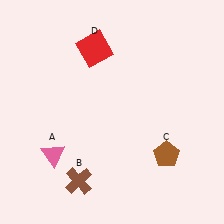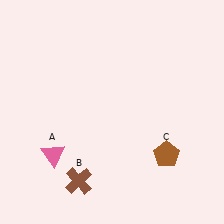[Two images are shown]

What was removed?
The red square (D) was removed in Image 2.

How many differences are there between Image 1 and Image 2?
There is 1 difference between the two images.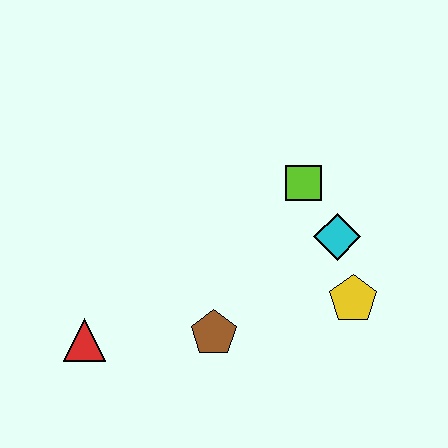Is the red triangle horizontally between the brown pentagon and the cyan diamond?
No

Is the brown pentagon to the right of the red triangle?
Yes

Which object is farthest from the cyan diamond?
The red triangle is farthest from the cyan diamond.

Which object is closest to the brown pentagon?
The red triangle is closest to the brown pentagon.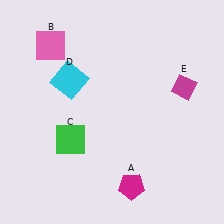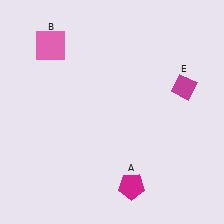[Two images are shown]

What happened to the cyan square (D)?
The cyan square (D) was removed in Image 2. It was in the top-left area of Image 1.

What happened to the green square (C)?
The green square (C) was removed in Image 2. It was in the bottom-left area of Image 1.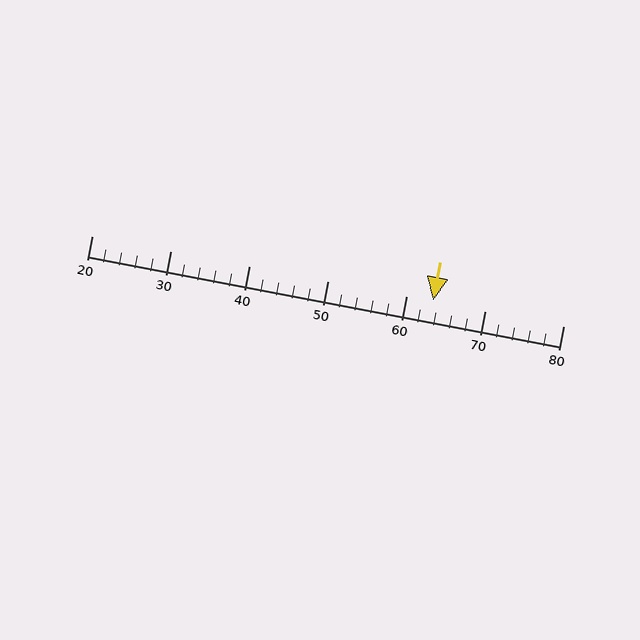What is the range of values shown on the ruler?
The ruler shows values from 20 to 80.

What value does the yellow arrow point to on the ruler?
The yellow arrow points to approximately 63.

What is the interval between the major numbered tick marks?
The major tick marks are spaced 10 units apart.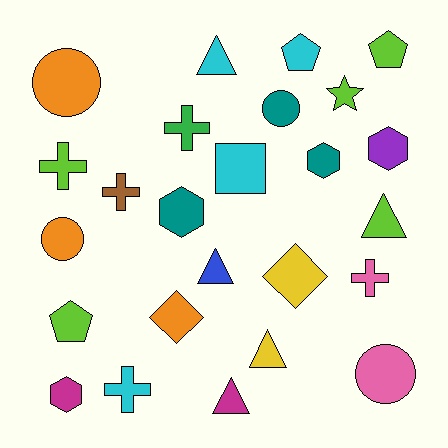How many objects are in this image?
There are 25 objects.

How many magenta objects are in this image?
There are 2 magenta objects.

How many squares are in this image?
There is 1 square.